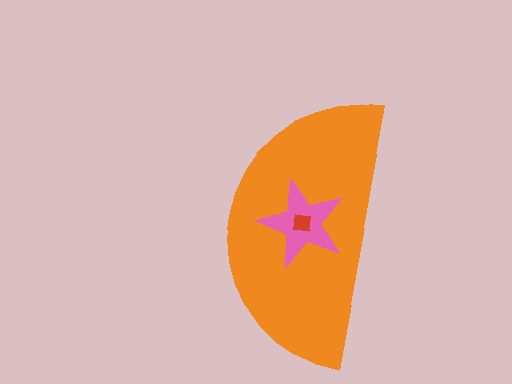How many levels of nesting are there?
3.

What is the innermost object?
The red square.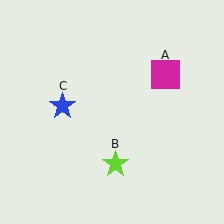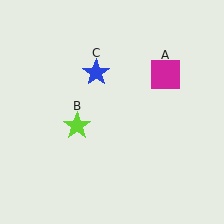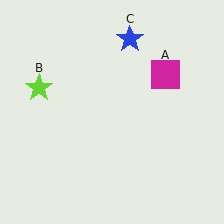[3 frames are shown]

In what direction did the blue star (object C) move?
The blue star (object C) moved up and to the right.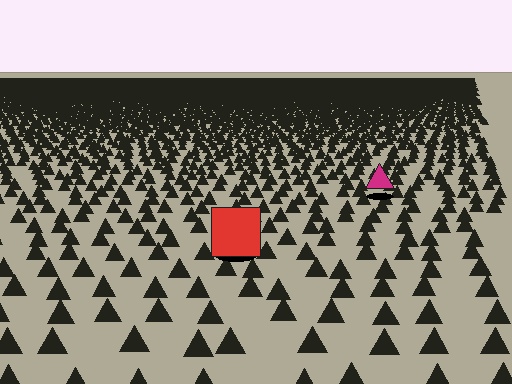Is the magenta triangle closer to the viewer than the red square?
No. The red square is closer — you can tell from the texture gradient: the ground texture is coarser near it.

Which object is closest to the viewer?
The red square is closest. The texture marks near it are larger and more spread out.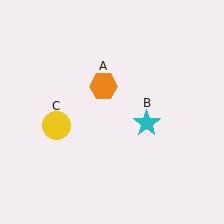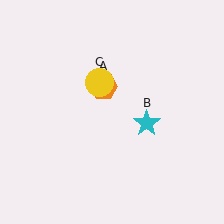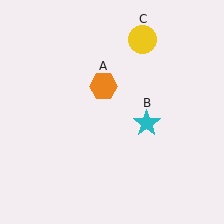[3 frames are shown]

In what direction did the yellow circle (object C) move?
The yellow circle (object C) moved up and to the right.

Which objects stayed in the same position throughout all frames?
Orange hexagon (object A) and cyan star (object B) remained stationary.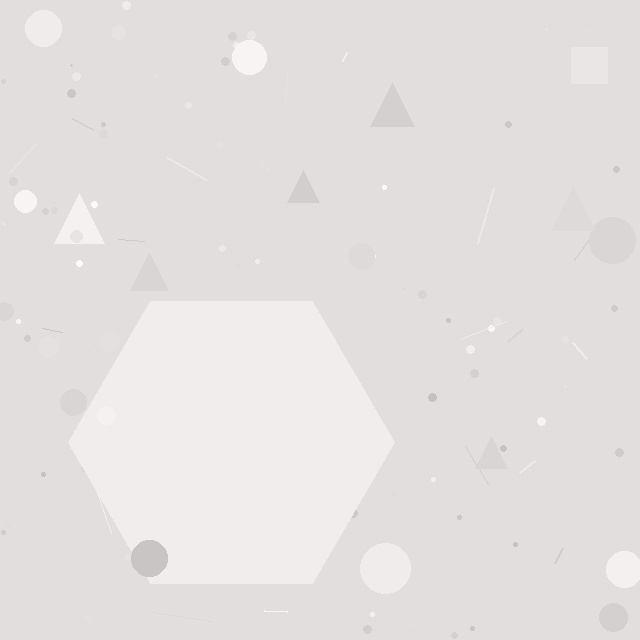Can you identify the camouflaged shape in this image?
The camouflaged shape is a hexagon.